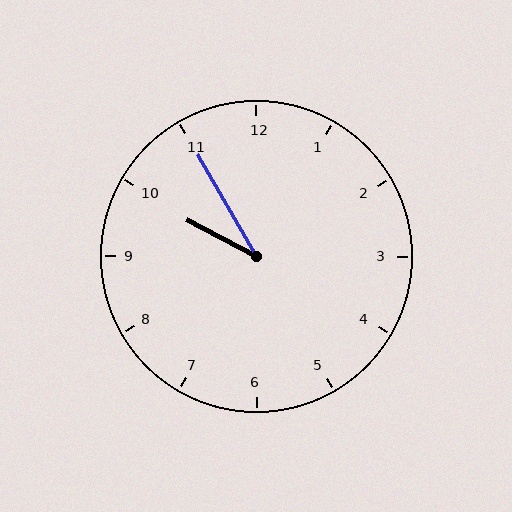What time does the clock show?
9:55.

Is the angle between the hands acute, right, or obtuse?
It is acute.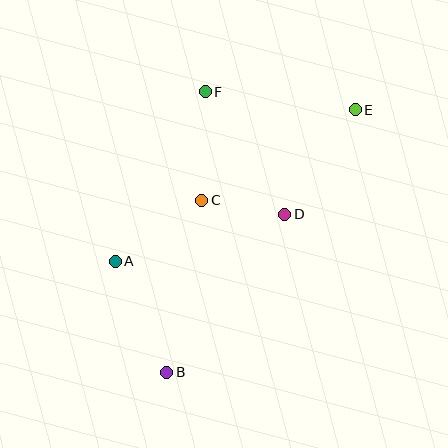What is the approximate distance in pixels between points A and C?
The distance between A and C is approximately 106 pixels.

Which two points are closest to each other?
Points C and D are closest to each other.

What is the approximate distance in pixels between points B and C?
The distance between B and C is approximately 176 pixels.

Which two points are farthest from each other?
Points B and E are farthest from each other.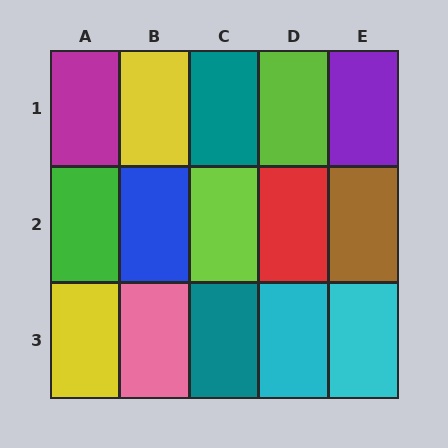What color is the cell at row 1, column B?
Yellow.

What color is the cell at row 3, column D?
Cyan.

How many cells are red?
1 cell is red.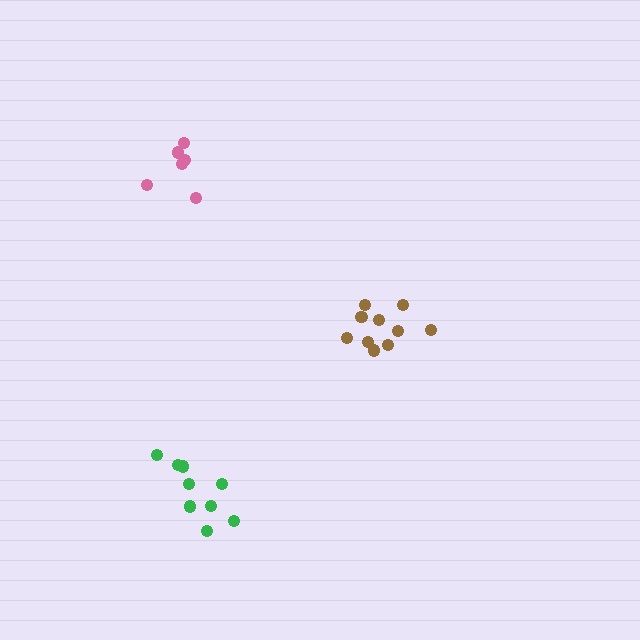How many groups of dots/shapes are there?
There are 3 groups.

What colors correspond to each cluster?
The clusters are colored: pink, brown, green.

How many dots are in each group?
Group 1: 6 dots, Group 2: 10 dots, Group 3: 9 dots (25 total).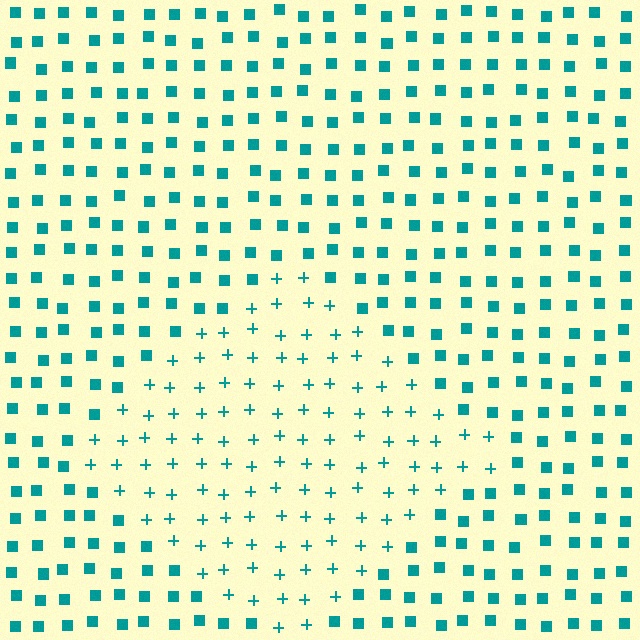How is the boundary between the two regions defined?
The boundary is defined by a change in element shape: plus signs inside vs. squares outside. All elements share the same color and spacing.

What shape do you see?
I see a diamond.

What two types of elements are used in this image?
The image uses plus signs inside the diamond region and squares outside it.